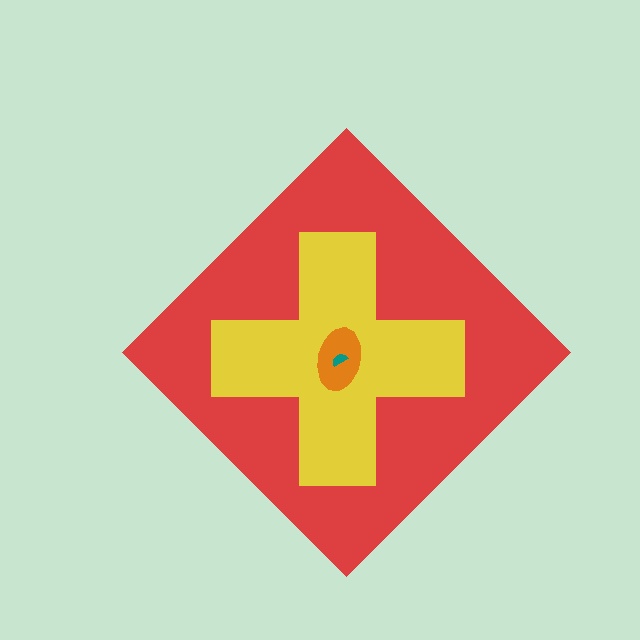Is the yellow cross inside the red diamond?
Yes.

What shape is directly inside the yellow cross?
The orange ellipse.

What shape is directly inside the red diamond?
The yellow cross.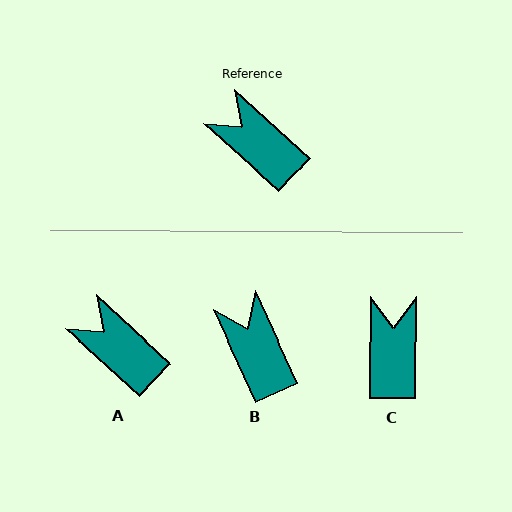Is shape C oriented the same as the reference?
No, it is off by about 48 degrees.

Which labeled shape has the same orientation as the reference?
A.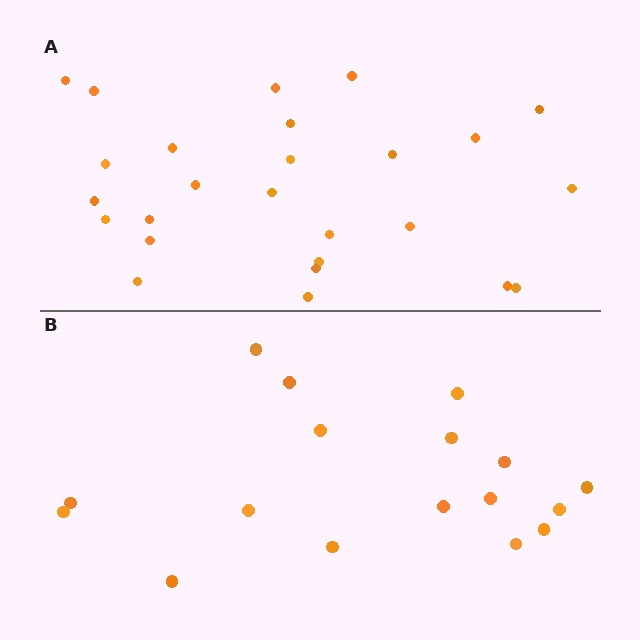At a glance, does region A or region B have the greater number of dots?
Region A (the top region) has more dots.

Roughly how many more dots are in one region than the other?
Region A has roughly 8 or so more dots than region B.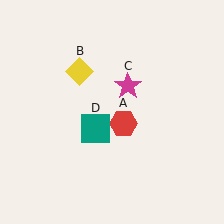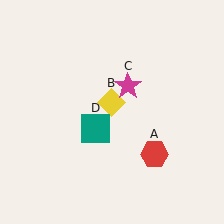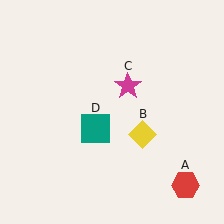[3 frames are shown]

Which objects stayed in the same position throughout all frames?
Magenta star (object C) and teal square (object D) remained stationary.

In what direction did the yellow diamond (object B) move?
The yellow diamond (object B) moved down and to the right.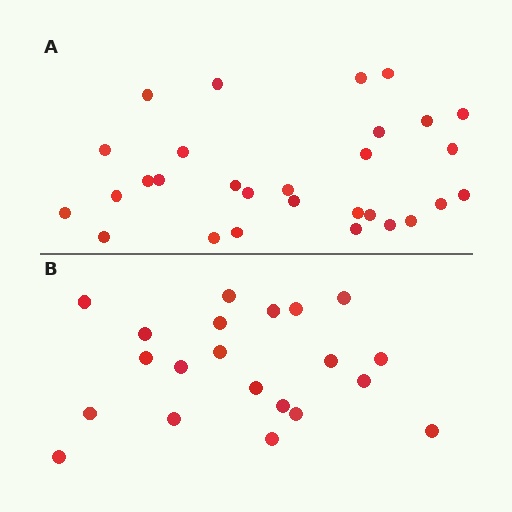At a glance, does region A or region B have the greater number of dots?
Region A (the top region) has more dots.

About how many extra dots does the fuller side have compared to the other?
Region A has roughly 8 or so more dots than region B.